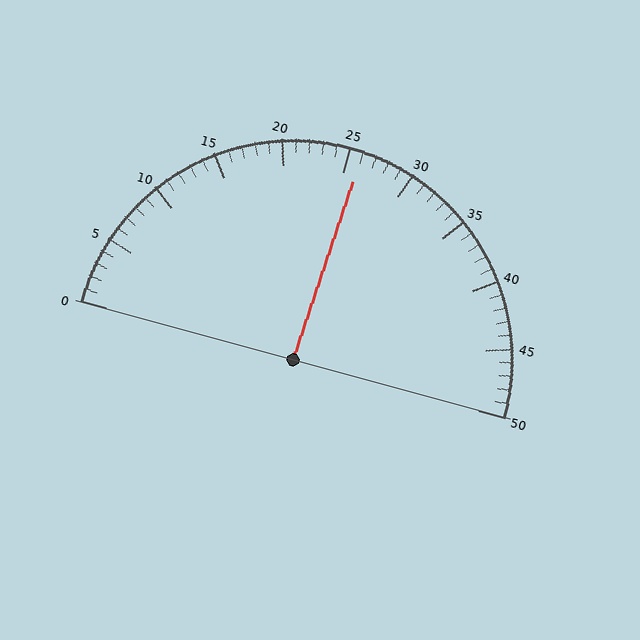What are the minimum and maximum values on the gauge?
The gauge ranges from 0 to 50.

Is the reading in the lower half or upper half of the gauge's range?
The reading is in the upper half of the range (0 to 50).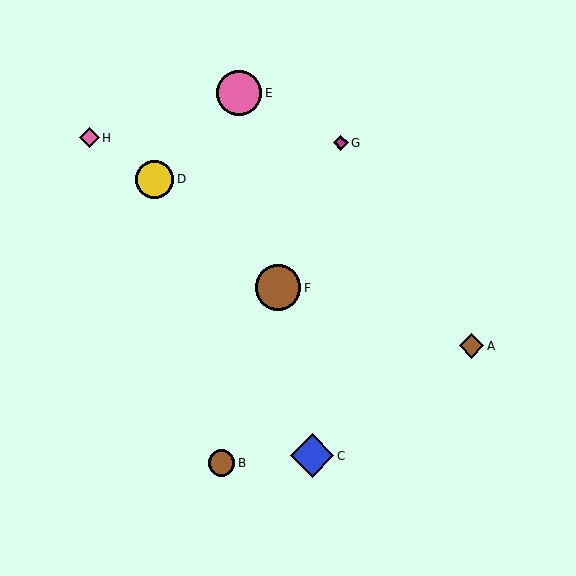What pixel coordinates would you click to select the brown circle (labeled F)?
Click at (278, 288) to select the brown circle F.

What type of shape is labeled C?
Shape C is a blue diamond.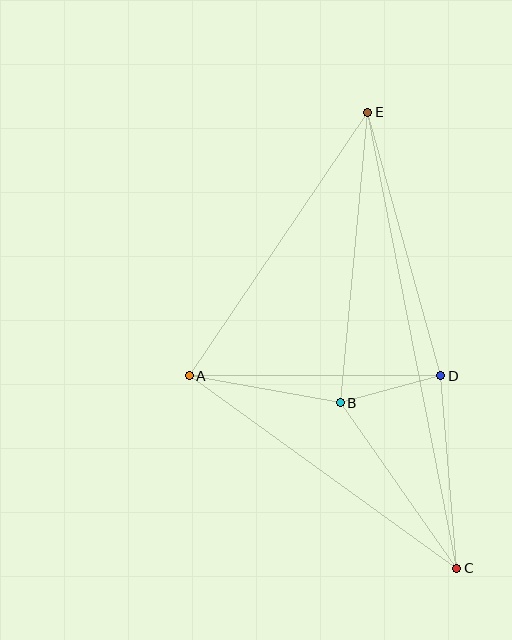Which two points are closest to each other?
Points B and D are closest to each other.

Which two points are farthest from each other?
Points C and E are farthest from each other.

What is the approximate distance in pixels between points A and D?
The distance between A and D is approximately 252 pixels.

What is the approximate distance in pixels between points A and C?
The distance between A and C is approximately 330 pixels.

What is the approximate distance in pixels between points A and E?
The distance between A and E is approximately 318 pixels.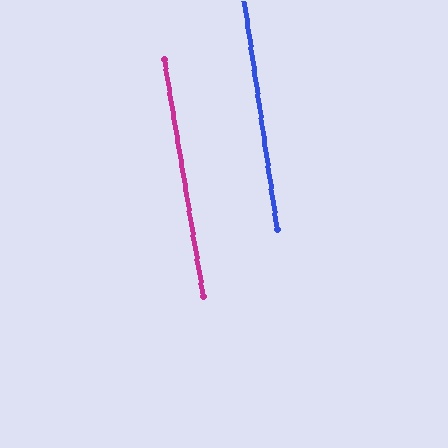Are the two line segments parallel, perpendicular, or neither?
Parallel — their directions differ by only 1.1°.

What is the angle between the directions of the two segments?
Approximately 1 degree.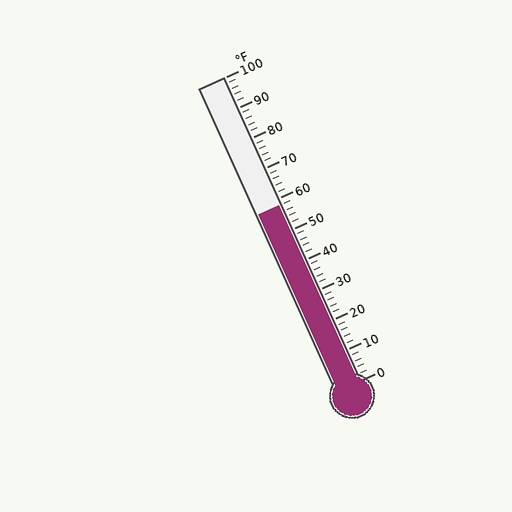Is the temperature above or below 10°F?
The temperature is above 10°F.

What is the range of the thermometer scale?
The thermometer scale ranges from 0°F to 100°F.